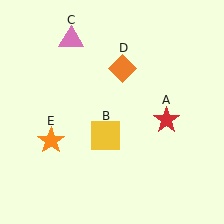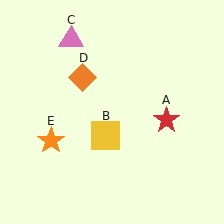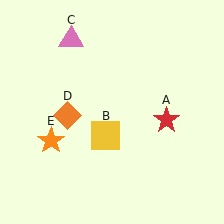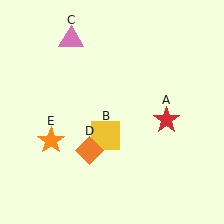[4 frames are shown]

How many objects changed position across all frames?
1 object changed position: orange diamond (object D).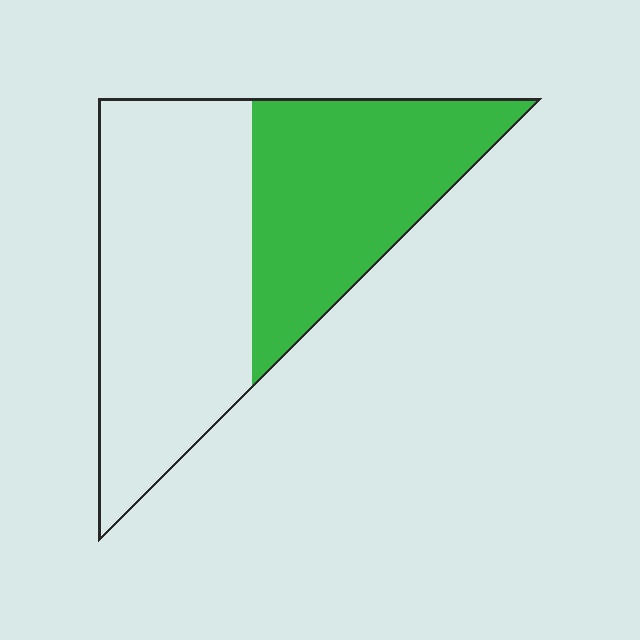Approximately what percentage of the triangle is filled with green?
Approximately 45%.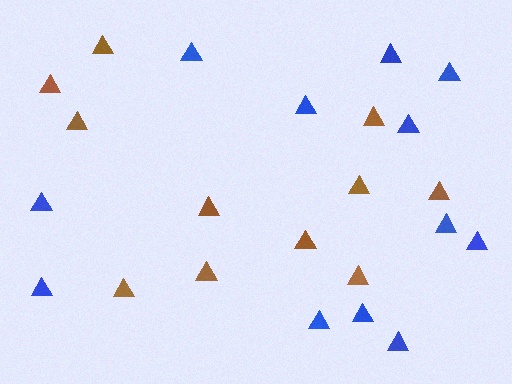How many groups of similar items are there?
There are 2 groups: one group of blue triangles (12) and one group of brown triangles (11).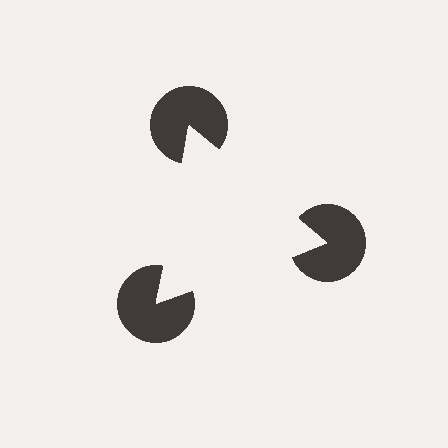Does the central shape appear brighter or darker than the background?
It typically appears slightly brighter than the background, even though no actual brightness change is drawn.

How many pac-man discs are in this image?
There are 3 — one at each vertex of the illusory triangle.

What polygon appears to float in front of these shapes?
An illusory triangle — its edges are inferred from the aligned wedge cuts in the pac-man discs, not physically drawn.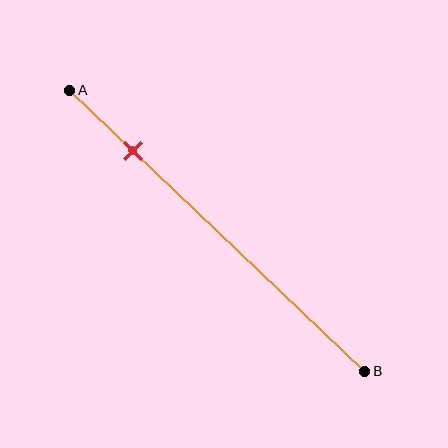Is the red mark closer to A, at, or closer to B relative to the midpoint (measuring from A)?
The red mark is closer to point A than the midpoint of segment AB.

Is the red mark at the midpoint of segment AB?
No, the mark is at about 20% from A, not at the 50% midpoint.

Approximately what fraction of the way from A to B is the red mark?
The red mark is approximately 20% of the way from A to B.